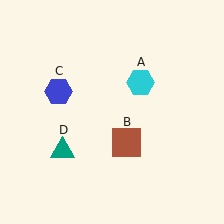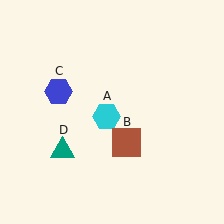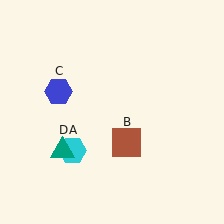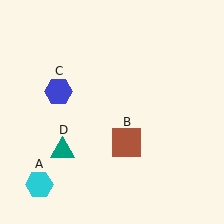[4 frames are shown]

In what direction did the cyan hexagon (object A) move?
The cyan hexagon (object A) moved down and to the left.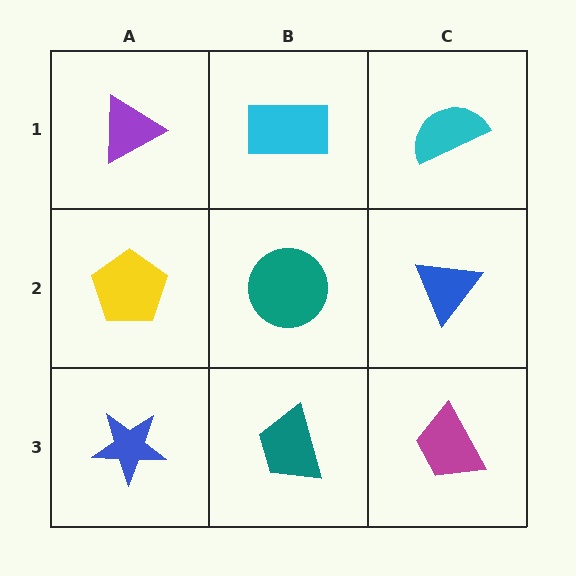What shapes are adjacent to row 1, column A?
A yellow pentagon (row 2, column A), a cyan rectangle (row 1, column B).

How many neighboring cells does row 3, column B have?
3.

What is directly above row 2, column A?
A purple triangle.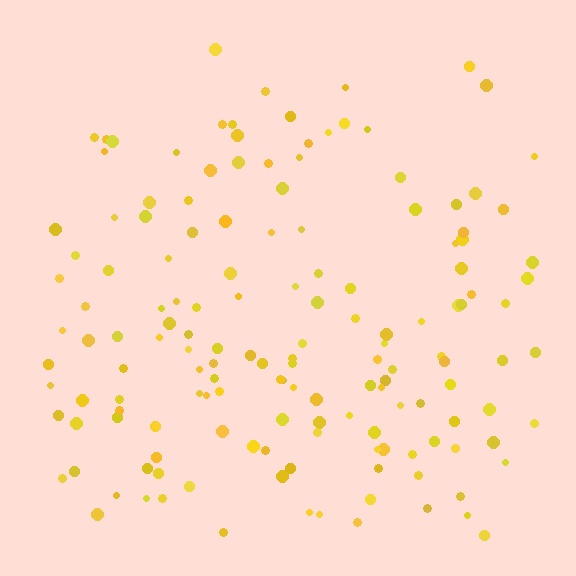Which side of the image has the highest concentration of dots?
The bottom.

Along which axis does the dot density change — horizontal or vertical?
Vertical.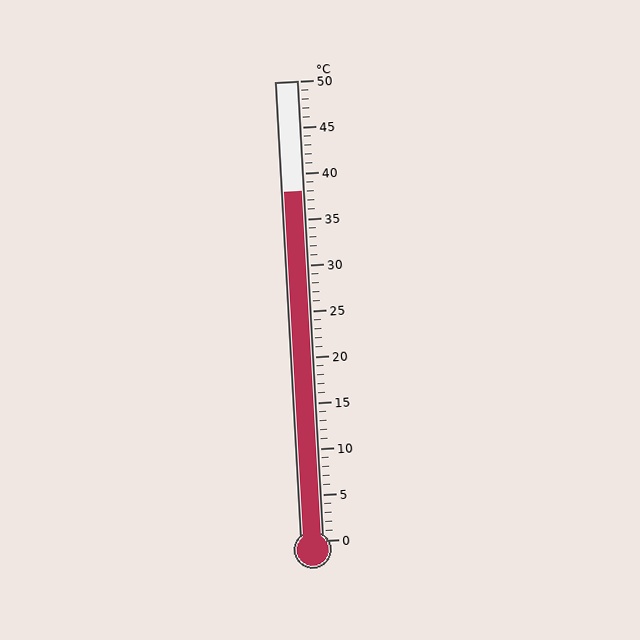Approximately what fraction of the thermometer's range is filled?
The thermometer is filled to approximately 75% of its range.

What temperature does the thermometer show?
The thermometer shows approximately 38°C.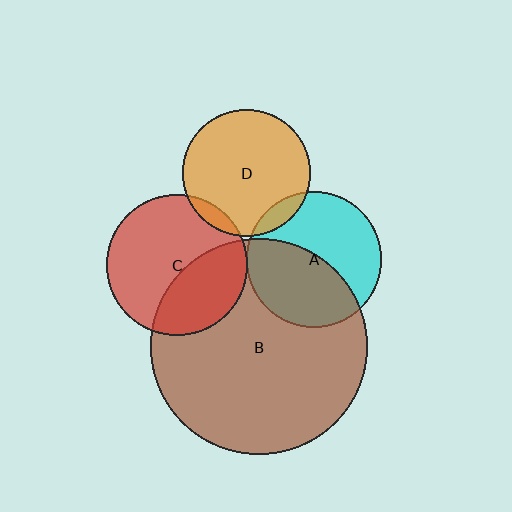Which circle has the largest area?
Circle B (brown).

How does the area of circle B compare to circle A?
Approximately 2.5 times.